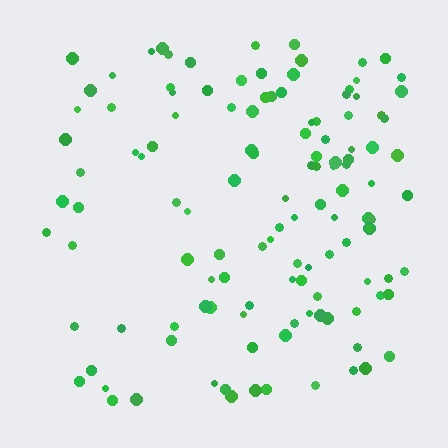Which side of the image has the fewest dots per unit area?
The left.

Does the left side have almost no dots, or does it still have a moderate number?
Still a moderate number, just noticeably fewer than the right.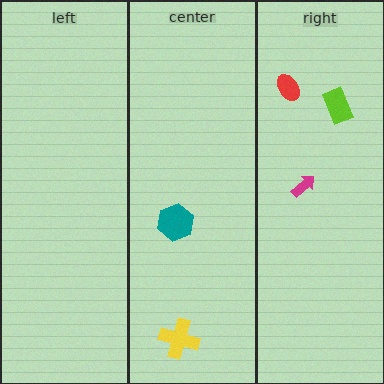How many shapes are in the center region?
2.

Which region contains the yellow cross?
The center region.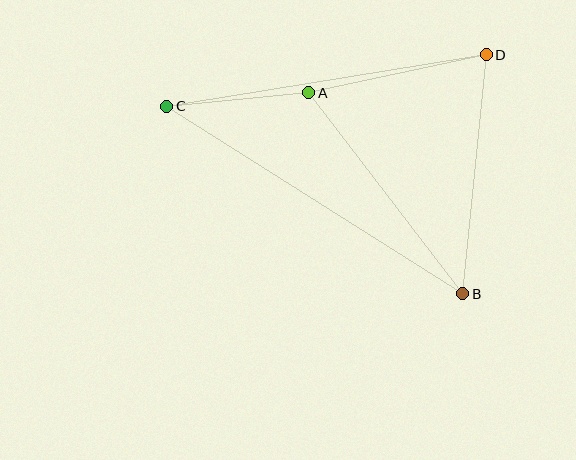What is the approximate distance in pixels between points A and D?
The distance between A and D is approximately 182 pixels.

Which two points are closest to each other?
Points A and C are closest to each other.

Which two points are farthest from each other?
Points B and C are farthest from each other.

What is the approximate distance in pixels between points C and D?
The distance between C and D is approximately 324 pixels.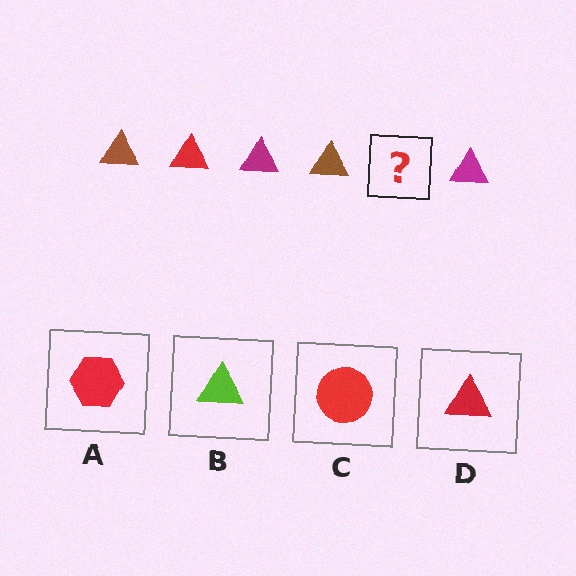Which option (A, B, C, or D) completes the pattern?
D.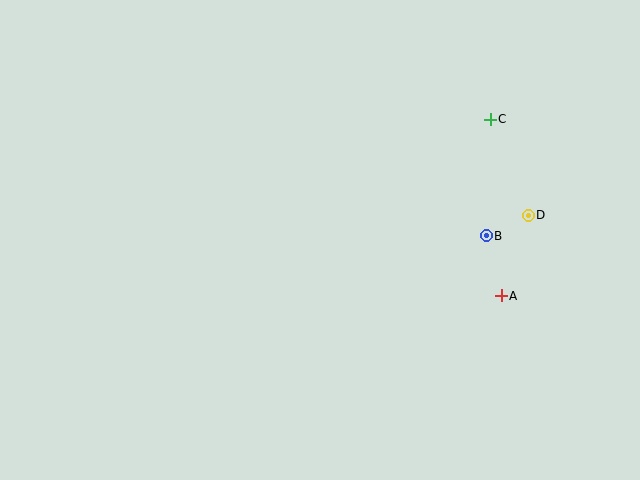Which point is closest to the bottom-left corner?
Point A is closest to the bottom-left corner.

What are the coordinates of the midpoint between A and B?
The midpoint between A and B is at (494, 266).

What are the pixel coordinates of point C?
Point C is at (490, 119).